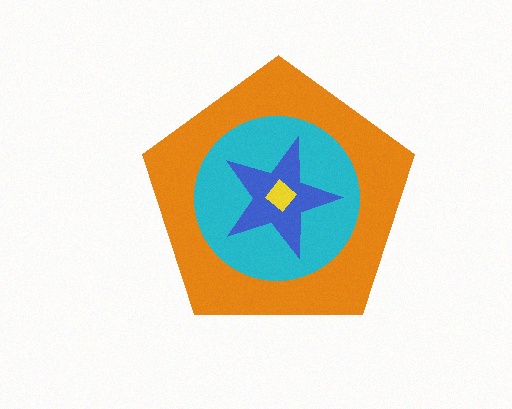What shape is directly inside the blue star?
The yellow diamond.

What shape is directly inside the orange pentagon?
The cyan circle.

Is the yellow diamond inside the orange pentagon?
Yes.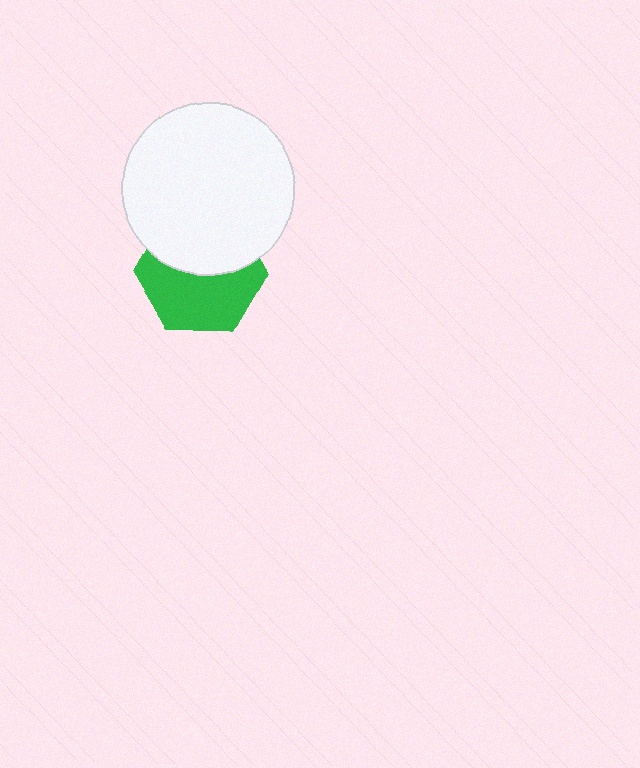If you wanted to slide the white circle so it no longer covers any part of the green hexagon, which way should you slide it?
Slide it up — that is the most direct way to separate the two shapes.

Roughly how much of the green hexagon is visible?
About half of it is visible (roughly 55%).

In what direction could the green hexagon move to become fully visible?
The green hexagon could move down. That would shift it out from behind the white circle entirely.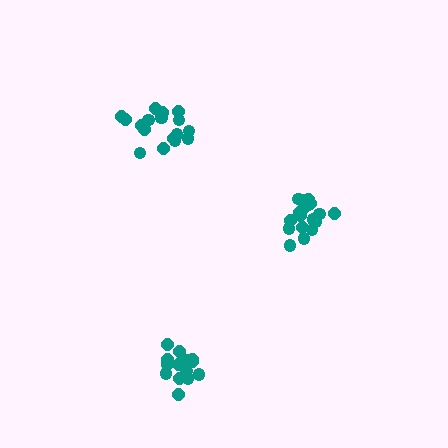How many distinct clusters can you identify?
There are 3 distinct clusters.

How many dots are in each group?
Group 1: 17 dots, Group 2: 19 dots, Group 3: 18 dots (54 total).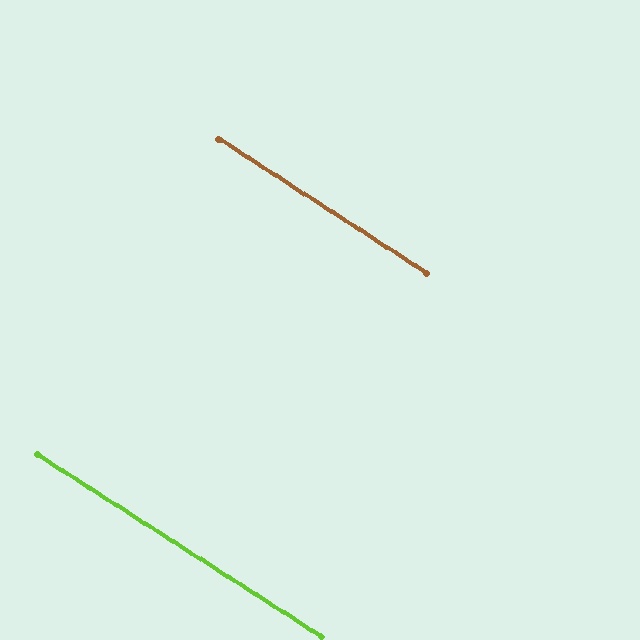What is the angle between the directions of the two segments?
Approximately 0 degrees.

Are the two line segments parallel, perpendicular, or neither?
Parallel — their directions differ by only 0.1°.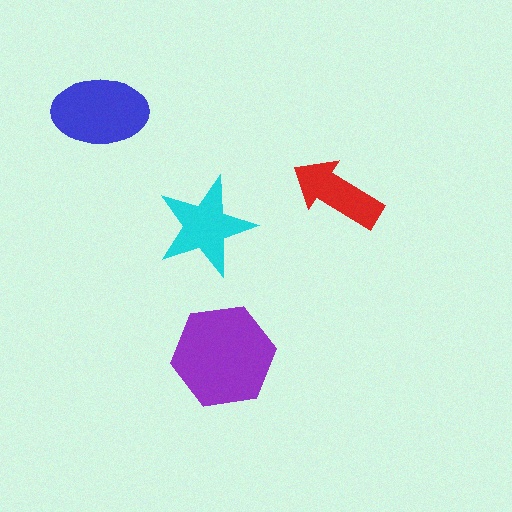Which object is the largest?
The purple hexagon.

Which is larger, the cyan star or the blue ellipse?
The blue ellipse.